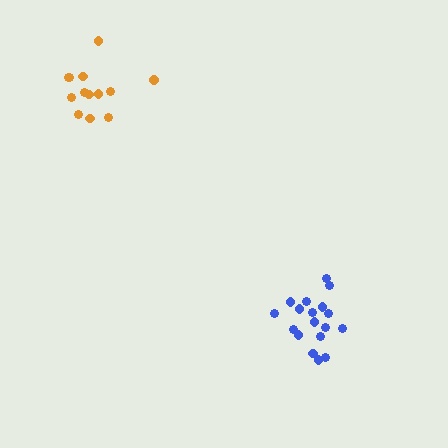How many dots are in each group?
Group 1: 13 dots, Group 2: 18 dots (31 total).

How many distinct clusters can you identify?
There are 2 distinct clusters.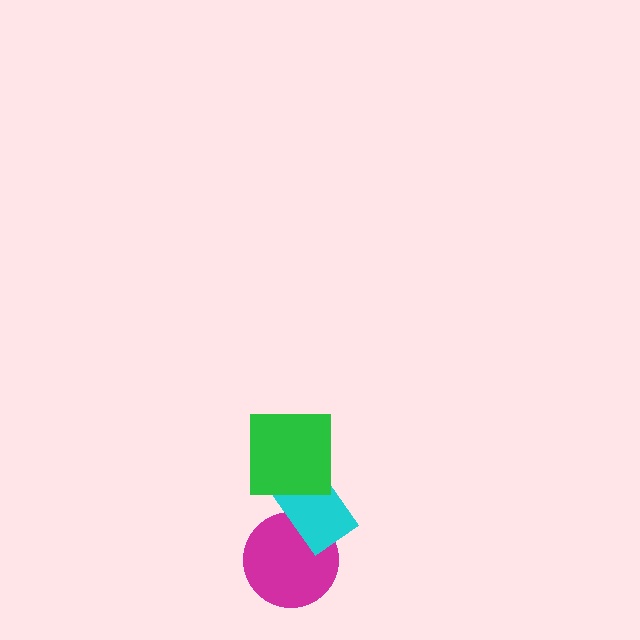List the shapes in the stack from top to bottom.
From top to bottom: the green square, the cyan rectangle, the magenta circle.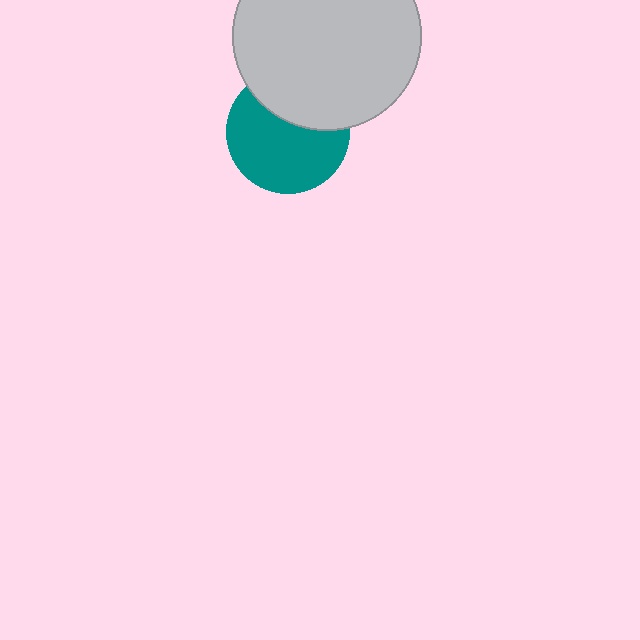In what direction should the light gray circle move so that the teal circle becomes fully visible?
The light gray circle should move up. That is the shortest direction to clear the overlap and leave the teal circle fully visible.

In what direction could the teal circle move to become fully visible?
The teal circle could move down. That would shift it out from behind the light gray circle entirely.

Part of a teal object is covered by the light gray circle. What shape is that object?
It is a circle.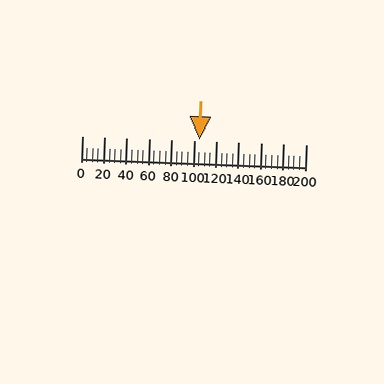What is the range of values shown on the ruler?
The ruler shows values from 0 to 200.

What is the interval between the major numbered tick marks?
The major tick marks are spaced 20 units apart.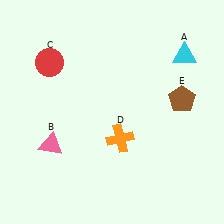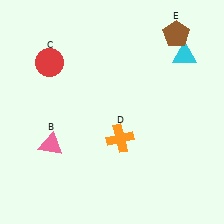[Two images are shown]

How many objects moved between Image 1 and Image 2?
1 object moved between the two images.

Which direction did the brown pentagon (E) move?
The brown pentagon (E) moved up.